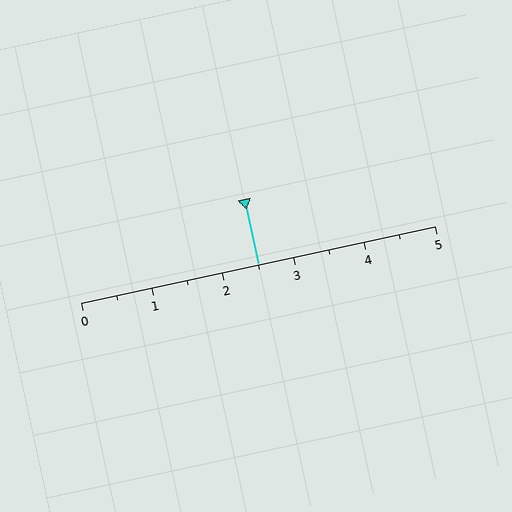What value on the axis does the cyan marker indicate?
The marker indicates approximately 2.5.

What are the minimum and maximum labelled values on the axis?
The axis runs from 0 to 5.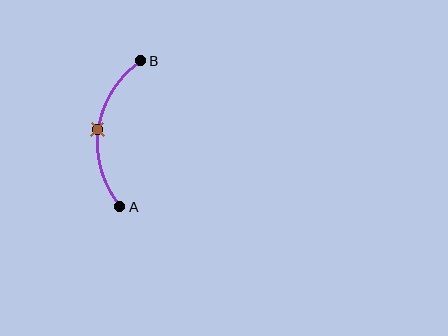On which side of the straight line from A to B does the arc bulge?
The arc bulges to the left of the straight line connecting A and B.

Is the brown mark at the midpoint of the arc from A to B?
Yes. The brown mark lies on the arc at equal arc-length from both A and B — it is the arc midpoint.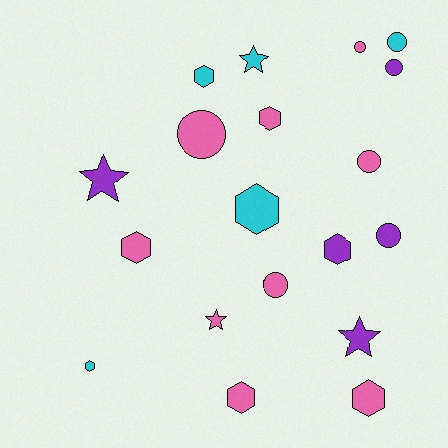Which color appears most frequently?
Pink, with 9 objects.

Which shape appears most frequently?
Hexagon, with 8 objects.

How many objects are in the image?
There are 19 objects.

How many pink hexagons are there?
There are 4 pink hexagons.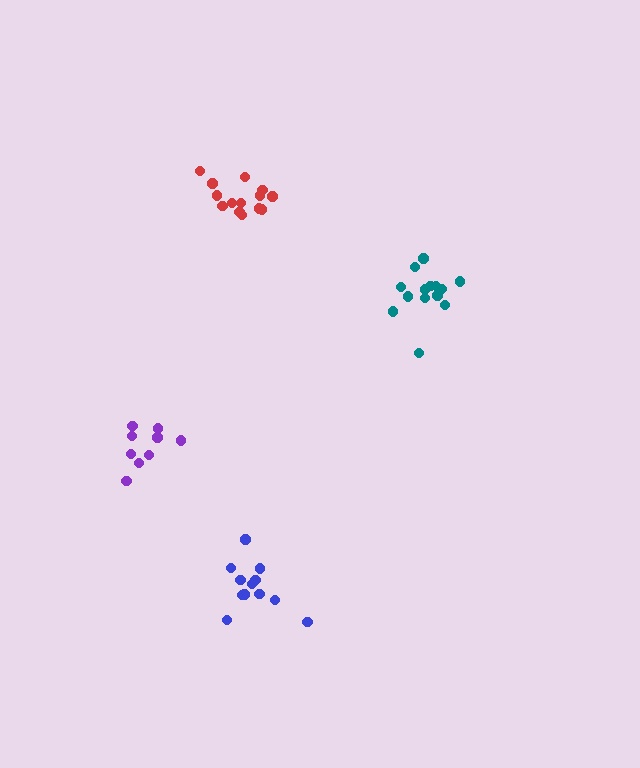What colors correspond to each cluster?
The clusters are colored: red, blue, teal, purple.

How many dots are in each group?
Group 1: 14 dots, Group 2: 12 dots, Group 3: 14 dots, Group 4: 9 dots (49 total).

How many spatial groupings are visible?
There are 4 spatial groupings.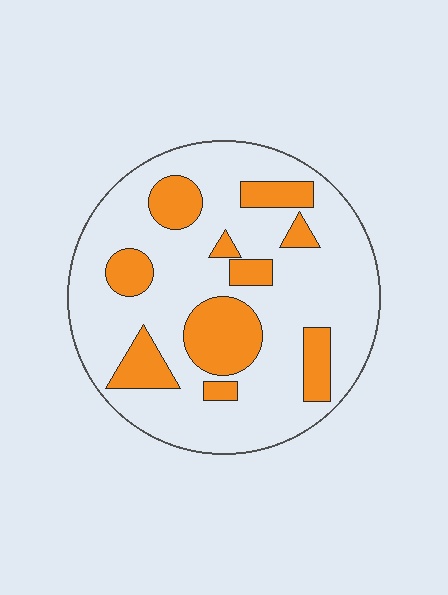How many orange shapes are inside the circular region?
10.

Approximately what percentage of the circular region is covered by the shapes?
Approximately 25%.